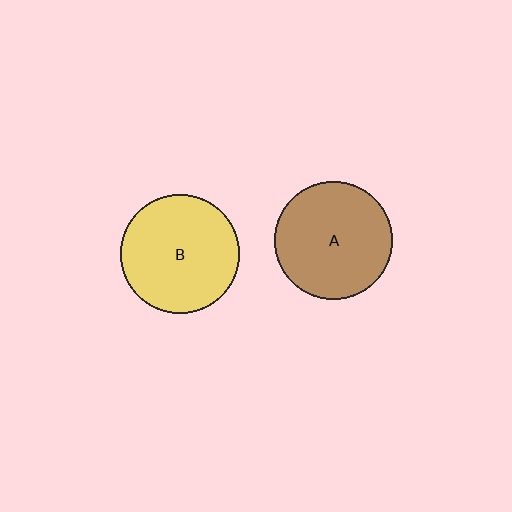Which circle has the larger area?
Circle B (yellow).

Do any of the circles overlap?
No, none of the circles overlap.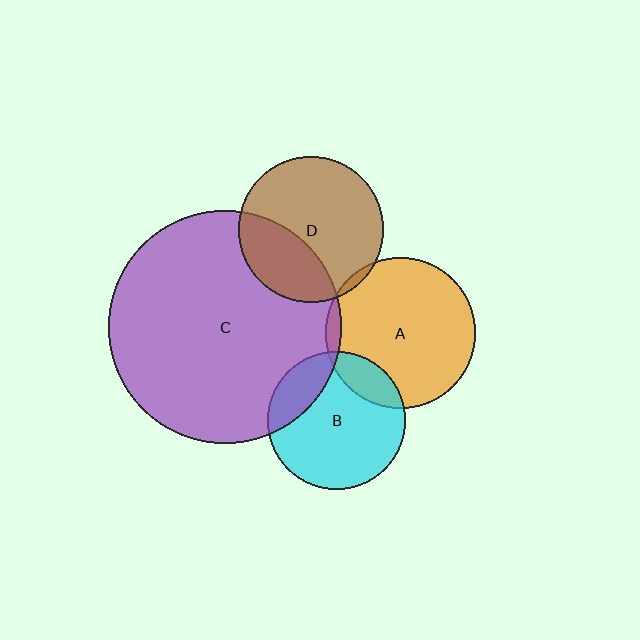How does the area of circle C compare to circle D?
Approximately 2.5 times.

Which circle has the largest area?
Circle C (purple).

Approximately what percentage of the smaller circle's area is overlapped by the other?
Approximately 15%.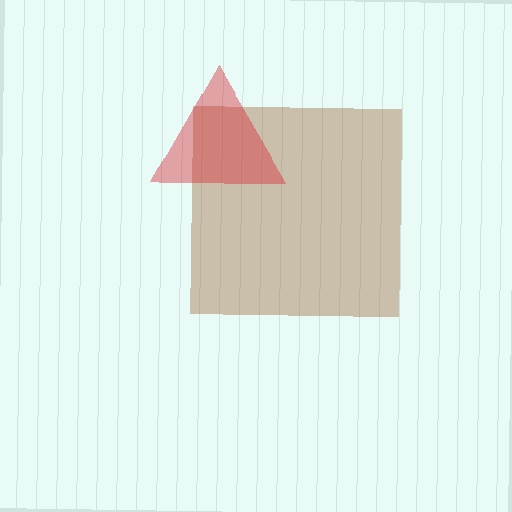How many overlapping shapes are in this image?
There are 2 overlapping shapes in the image.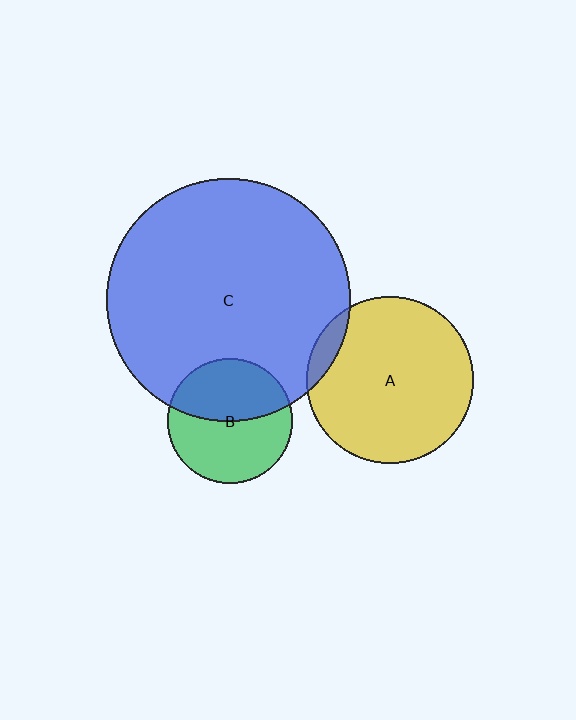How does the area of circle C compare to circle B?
Approximately 3.8 times.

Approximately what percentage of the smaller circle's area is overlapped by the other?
Approximately 5%.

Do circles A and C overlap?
Yes.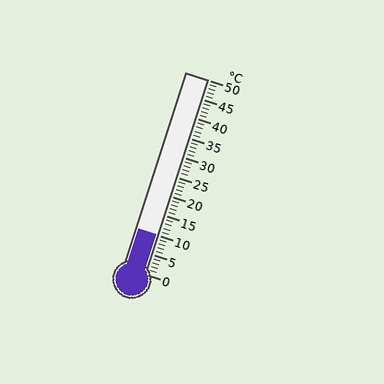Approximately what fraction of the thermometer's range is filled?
The thermometer is filled to approximately 20% of its range.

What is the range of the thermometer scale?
The thermometer scale ranges from 0°C to 50°C.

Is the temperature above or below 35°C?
The temperature is below 35°C.